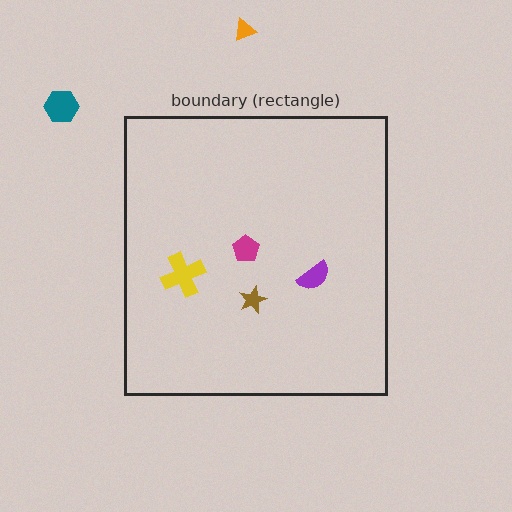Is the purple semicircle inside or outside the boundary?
Inside.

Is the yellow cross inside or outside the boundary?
Inside.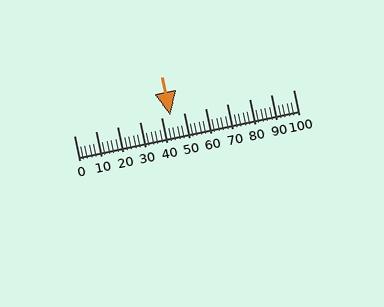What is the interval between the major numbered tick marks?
The major tick marks are spaced 10 units apart.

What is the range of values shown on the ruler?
The ruler shows values from 0 to 100.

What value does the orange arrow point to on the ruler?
The orange arrow points to approximately 44.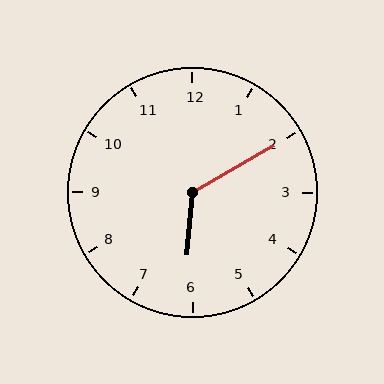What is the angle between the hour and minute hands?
Approximately 125 degrees.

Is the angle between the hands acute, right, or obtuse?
It is obtuse.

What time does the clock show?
6:10.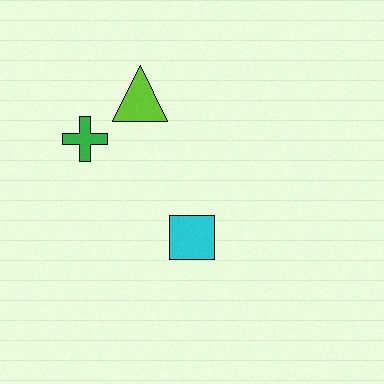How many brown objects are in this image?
There are no brown objects.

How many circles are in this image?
There are no circles.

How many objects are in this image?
There are 3 objects.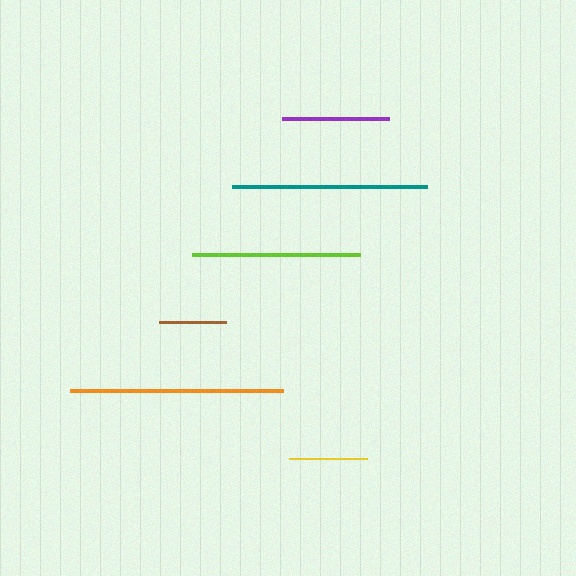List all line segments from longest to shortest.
From longest to shortest: orange, teal, lime, purple, yellow, brown.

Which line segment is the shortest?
The brown line is the shortest at approximately 67 pixels.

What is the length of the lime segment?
The lime segment is approximately 167 pixels long.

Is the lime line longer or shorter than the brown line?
The lime line is longer than the brown line.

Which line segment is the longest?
The orange line is the longest at approximately 213 pixels.